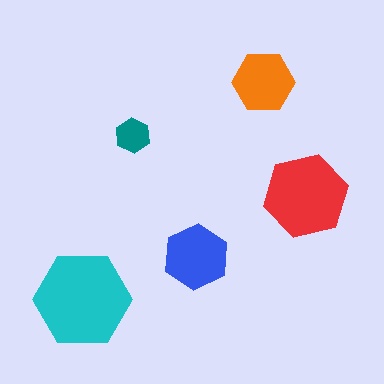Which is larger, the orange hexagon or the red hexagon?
The red one.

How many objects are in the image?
There are 5 objects in the image.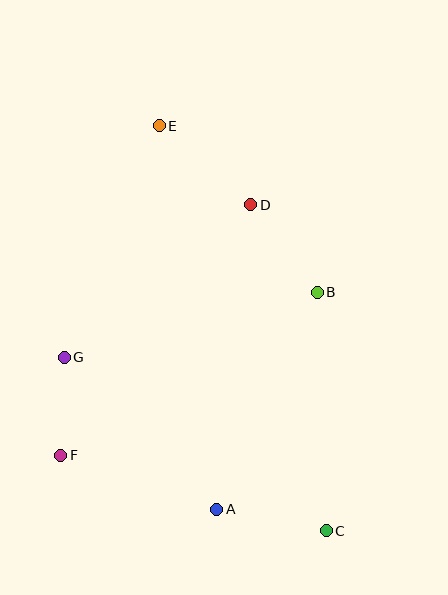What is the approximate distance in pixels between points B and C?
The distance between B and C is approximately 239 pixels.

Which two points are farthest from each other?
Points C and E are farthest from each other.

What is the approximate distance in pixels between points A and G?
The distance between A and G is approximately 216 pixels.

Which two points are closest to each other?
Points F and G are closest to each other.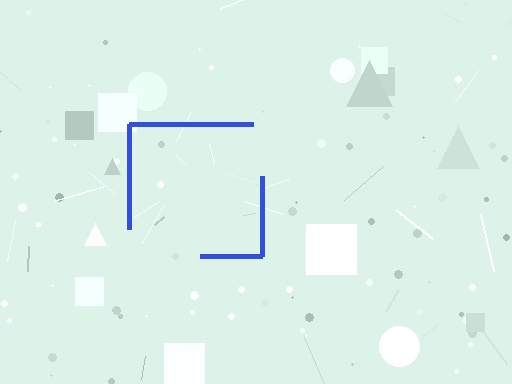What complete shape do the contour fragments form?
The contour fragments form a square.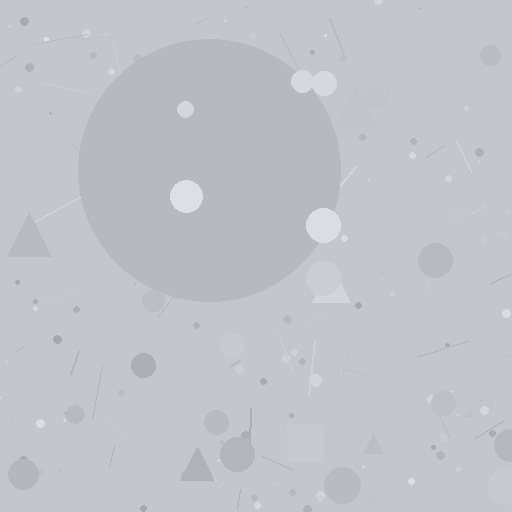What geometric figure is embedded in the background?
A circle is embedded in the background.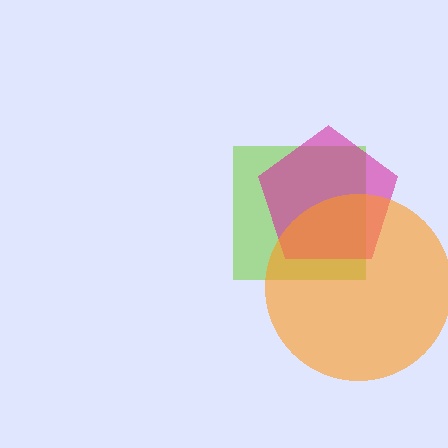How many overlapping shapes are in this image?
There are 3 overlapping shapes in the image.